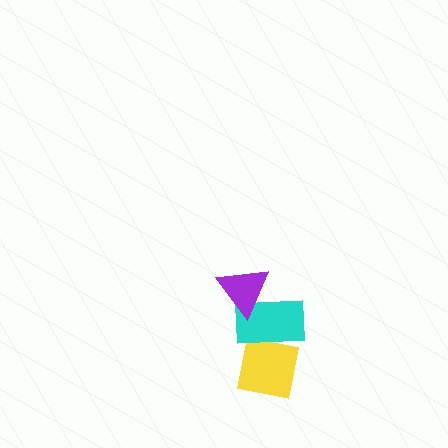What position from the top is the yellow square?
The yellow square is 3rd from the top.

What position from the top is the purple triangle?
The purple triangle is 1st from the top.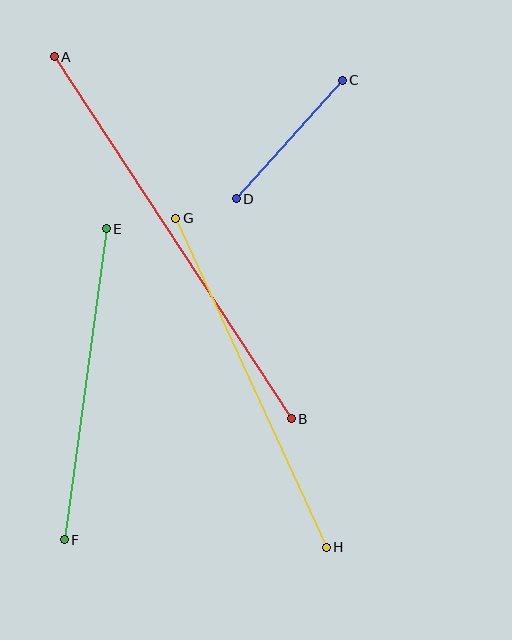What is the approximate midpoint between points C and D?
The midpoint is at approximately (289, 139) pixels.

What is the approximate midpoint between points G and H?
The midpoint is at approximately (251, 383) pixels.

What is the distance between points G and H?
The distance is approximately 362 pixels.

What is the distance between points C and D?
The distance is approximately 159 pixels.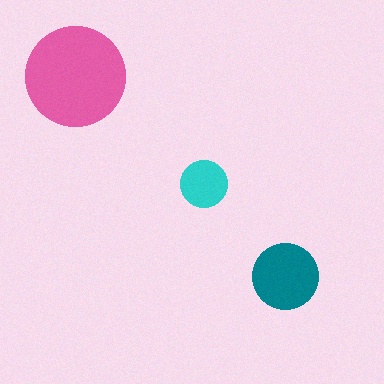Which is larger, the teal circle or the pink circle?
The pink one.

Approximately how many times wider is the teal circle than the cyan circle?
About 1.5 times wider.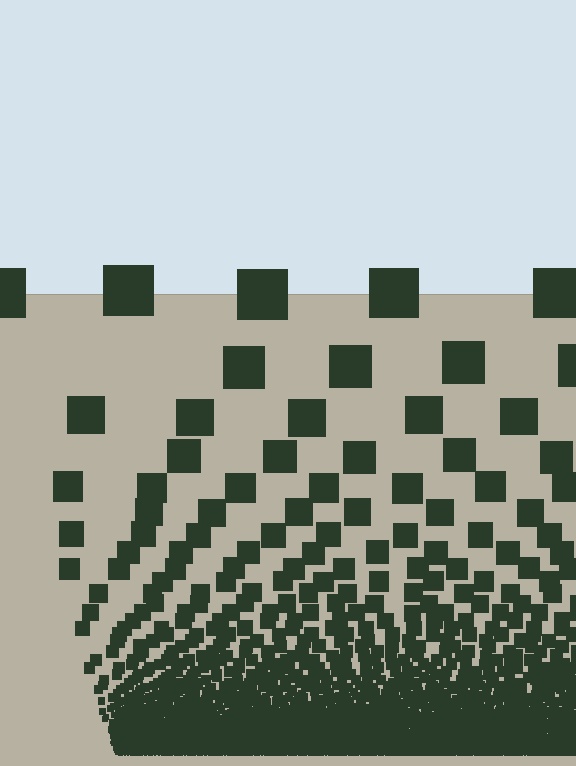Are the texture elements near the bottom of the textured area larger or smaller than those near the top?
Smaller. The gradient is inverted — elements near the bottom are smaller and denser.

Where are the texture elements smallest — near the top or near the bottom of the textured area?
Near the bottom.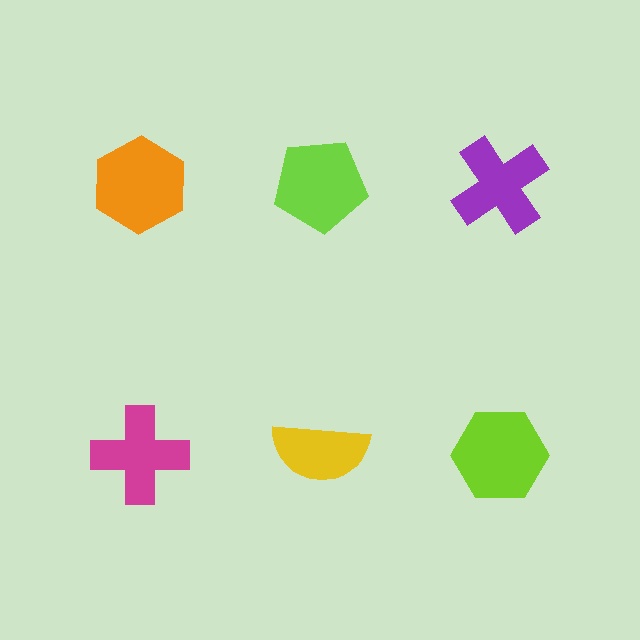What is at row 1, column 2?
A lime pentagon.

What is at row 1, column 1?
An orange hexagon.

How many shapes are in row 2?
3 shapes.